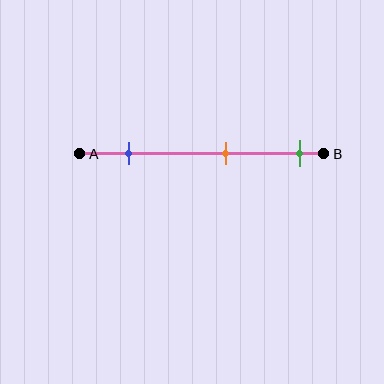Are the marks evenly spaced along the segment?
Yes, the marks are approximately evenly spaced.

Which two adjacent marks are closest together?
The orange and green marks are the closest adjacent pair.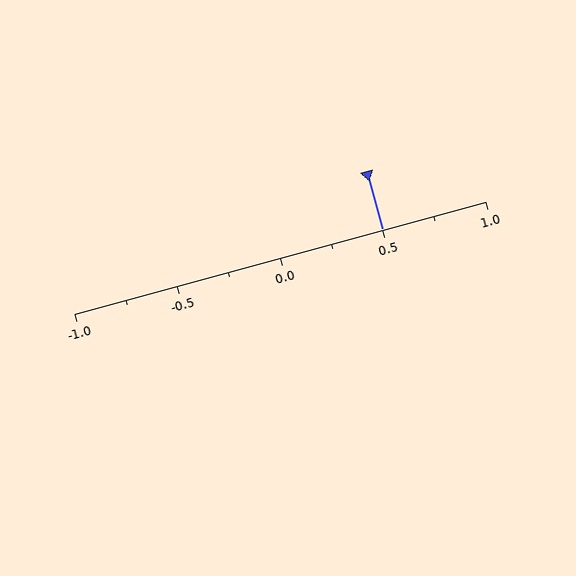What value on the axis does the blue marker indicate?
The marker indicates approximately 0.5.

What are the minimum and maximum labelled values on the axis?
The axis runs from -1.0 to 1.0.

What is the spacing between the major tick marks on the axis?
The major ticks are spaced 0.5 apart.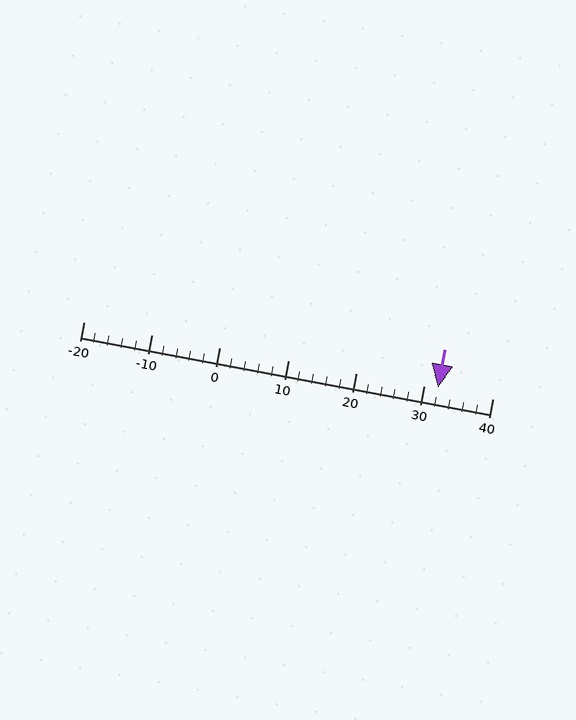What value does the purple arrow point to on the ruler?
The purple arrow points to approximately 32.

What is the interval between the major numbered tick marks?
The major tick marks are spaced 10 units apart.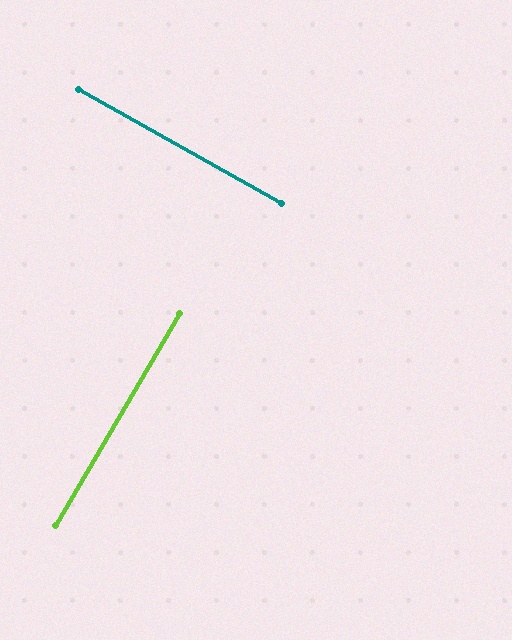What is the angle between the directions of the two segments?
Approximately 89 degrees.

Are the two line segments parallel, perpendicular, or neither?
Perpendicular — they meet at approximately 89°.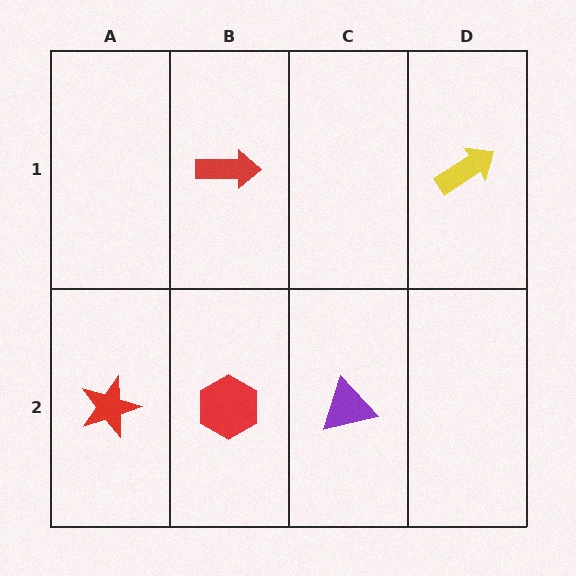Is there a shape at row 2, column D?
No, that cell is empty.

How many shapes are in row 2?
3 shapes.